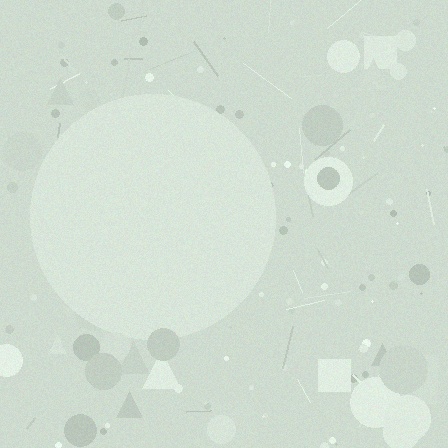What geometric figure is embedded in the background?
A circle is embedded in the background.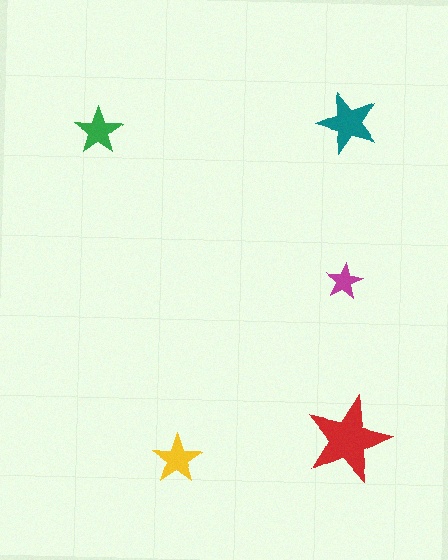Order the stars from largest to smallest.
the red one, the teal one, the yellow one, the green one, the magenta one.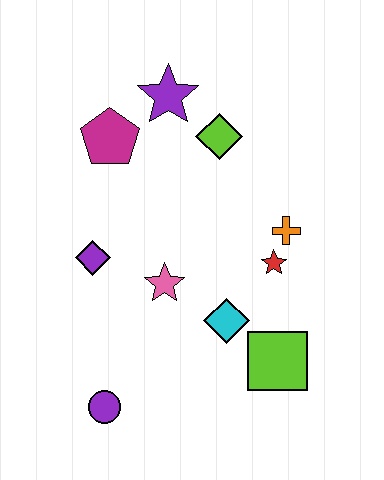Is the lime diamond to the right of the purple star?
Yes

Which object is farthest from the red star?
The purple circle is farthest from the red star.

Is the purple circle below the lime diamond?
Yes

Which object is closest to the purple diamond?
The pink star is closest to the purple diamond.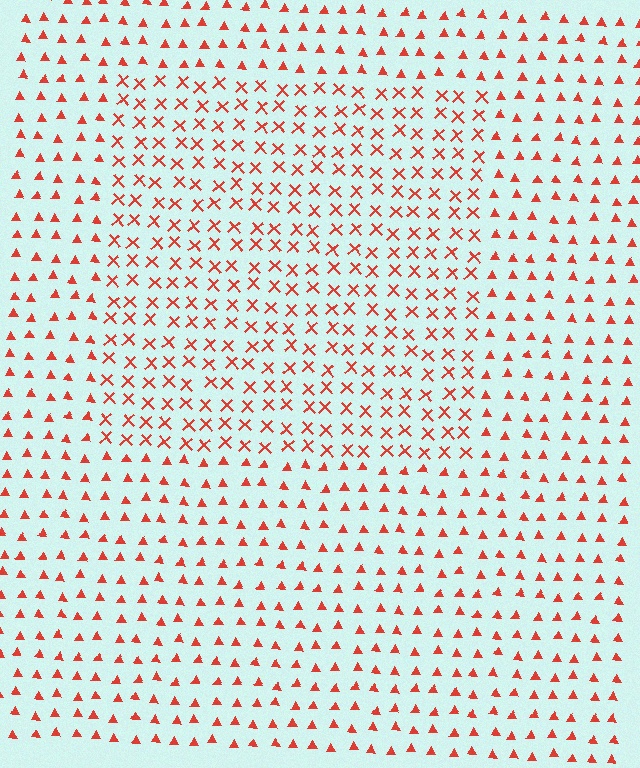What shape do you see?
I see a rectangle.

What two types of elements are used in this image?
The image uses X marks inside the rectangle region and triangles outside it.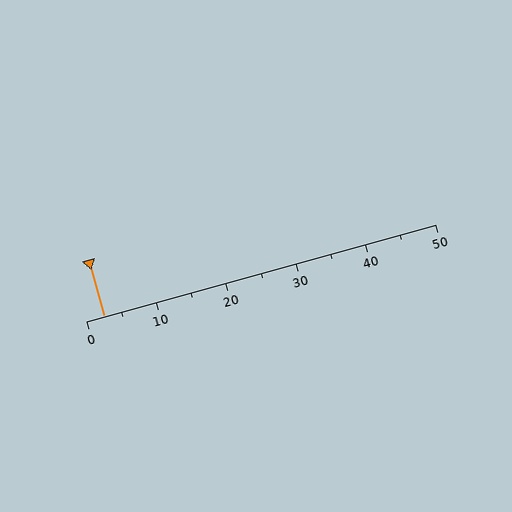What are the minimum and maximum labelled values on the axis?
The axis runs from 0 to 50.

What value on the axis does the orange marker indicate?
The marker indicates approximately 2.5.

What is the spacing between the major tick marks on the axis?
The major ticks are spaced 10 apart.